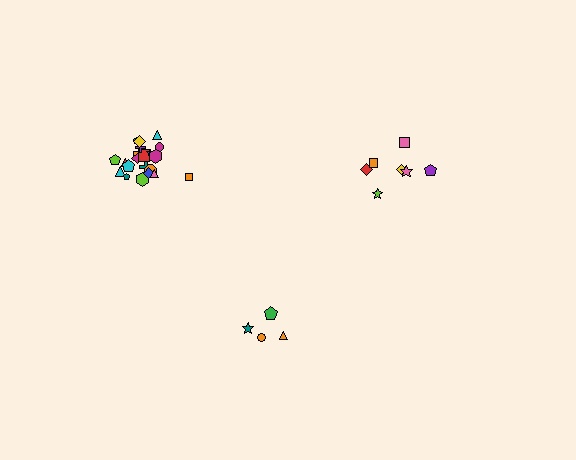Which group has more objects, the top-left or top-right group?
The top-left group.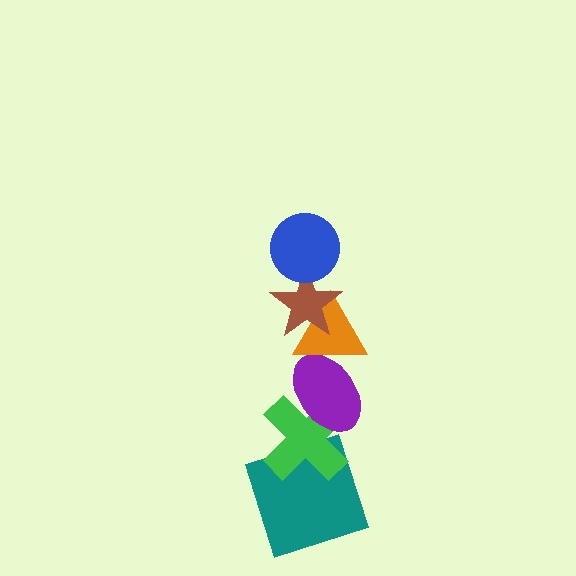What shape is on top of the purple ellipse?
The orange triangle is on top of the purple ellipse.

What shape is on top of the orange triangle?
The brown star is on top of the orange triangle.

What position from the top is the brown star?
The brown star is 2nd from the top.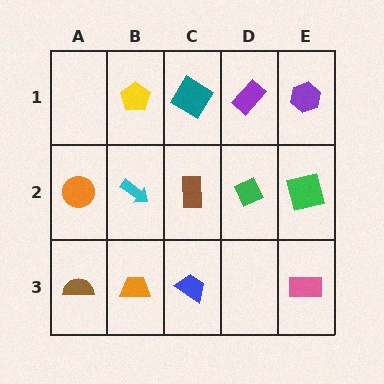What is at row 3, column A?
A brown semicircle.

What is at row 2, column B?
A cyan arrow.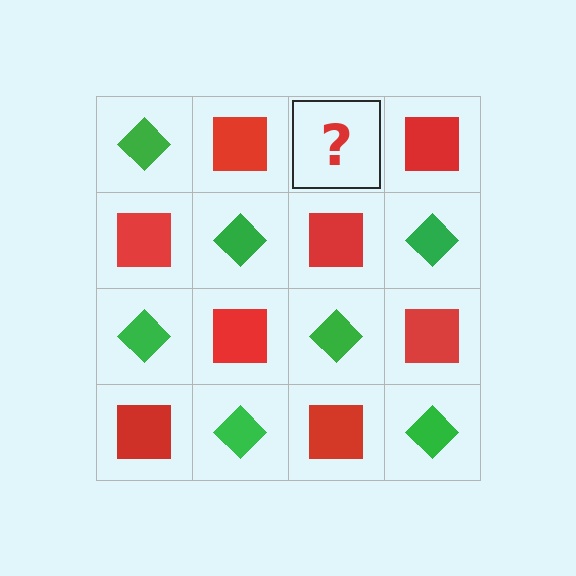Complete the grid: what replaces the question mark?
The question mark should be replaced with a green diamond.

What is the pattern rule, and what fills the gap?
The rule is that it alternates green diamond and red square in a checkerboard pattern. The gap should be filled with a green diamond.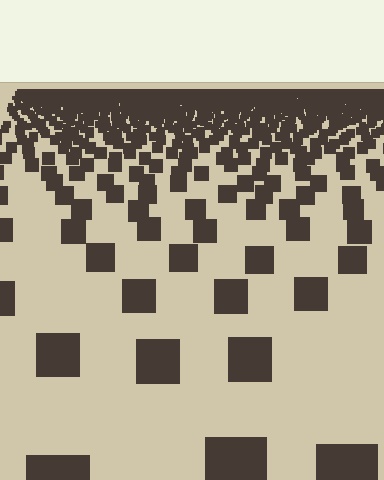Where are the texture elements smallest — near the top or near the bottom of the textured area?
Near the top.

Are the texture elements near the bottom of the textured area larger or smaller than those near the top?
Larger. Near the bottom, elements are closer to the viewer and appear at a bigger on-screen size.